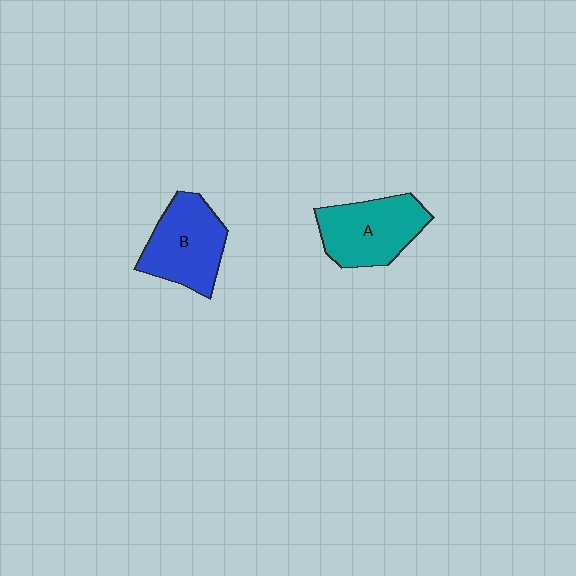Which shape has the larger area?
Shape A (teal).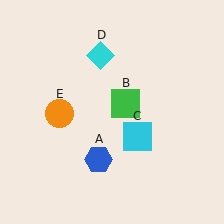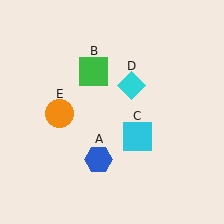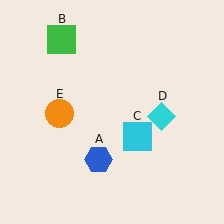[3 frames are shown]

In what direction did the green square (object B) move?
The green square (object B) moved up and to the left.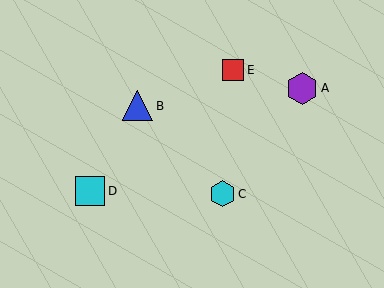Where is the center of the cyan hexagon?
The center of the cyan hexagon is at (222, 194).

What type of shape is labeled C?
Shape C is a cyan hexagon.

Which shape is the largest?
The purple hexagon (labeled A) is the largest.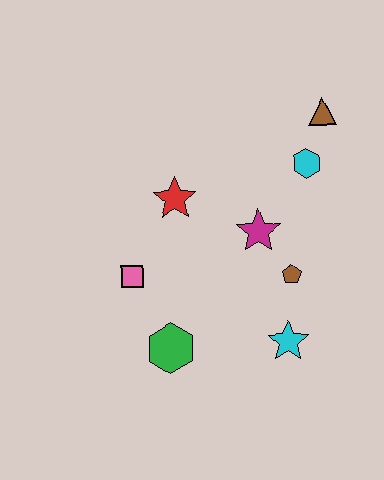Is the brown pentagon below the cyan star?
No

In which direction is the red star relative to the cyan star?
The red star is above the cyan star.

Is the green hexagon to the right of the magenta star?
No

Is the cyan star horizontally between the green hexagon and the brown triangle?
Yes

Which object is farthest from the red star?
The cyan star is farthest from the red star.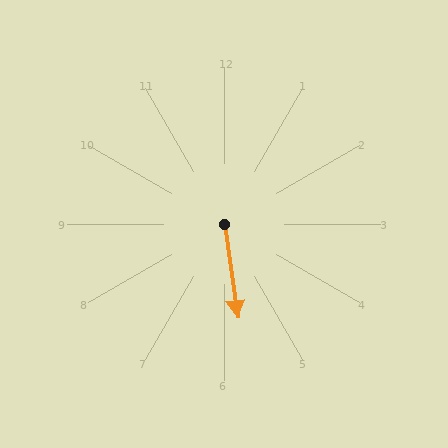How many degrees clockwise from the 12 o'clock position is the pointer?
Approximately 172 degrees.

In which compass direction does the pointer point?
South.